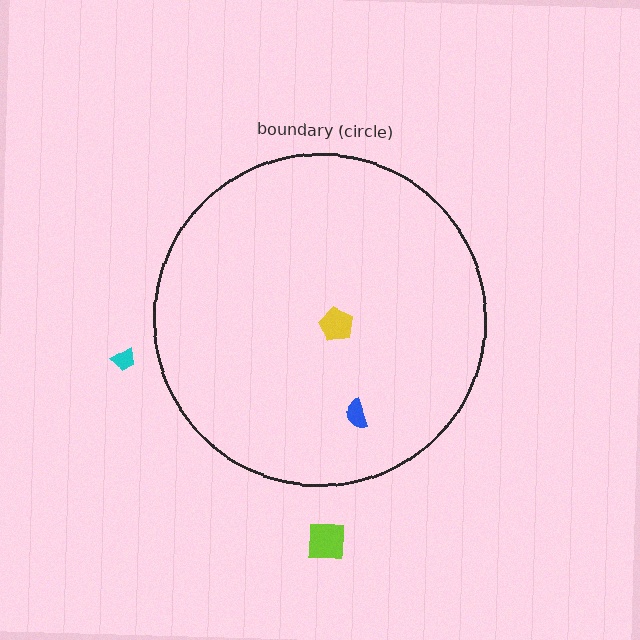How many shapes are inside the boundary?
2 inside, 2 outside.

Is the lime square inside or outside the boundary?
Outside.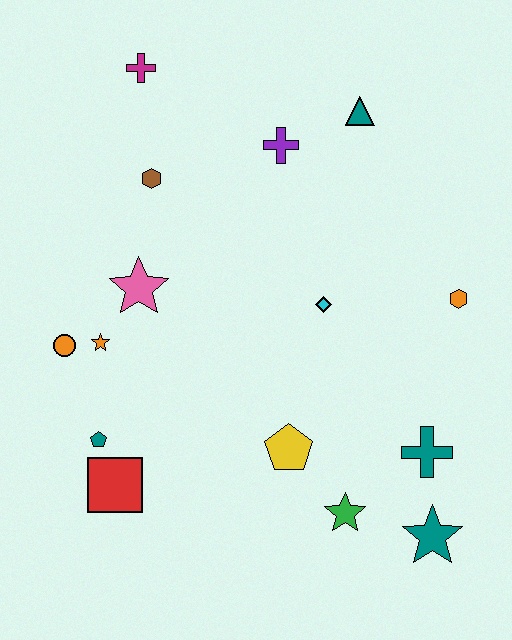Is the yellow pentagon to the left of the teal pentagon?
No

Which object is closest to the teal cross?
The teal star is closest to the teal cross.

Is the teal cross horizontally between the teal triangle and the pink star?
No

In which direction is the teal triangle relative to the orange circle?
The teal triangle is to the right of the orange circle.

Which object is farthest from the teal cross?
The magenta cross is farthest from the teal cross.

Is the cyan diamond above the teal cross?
Yes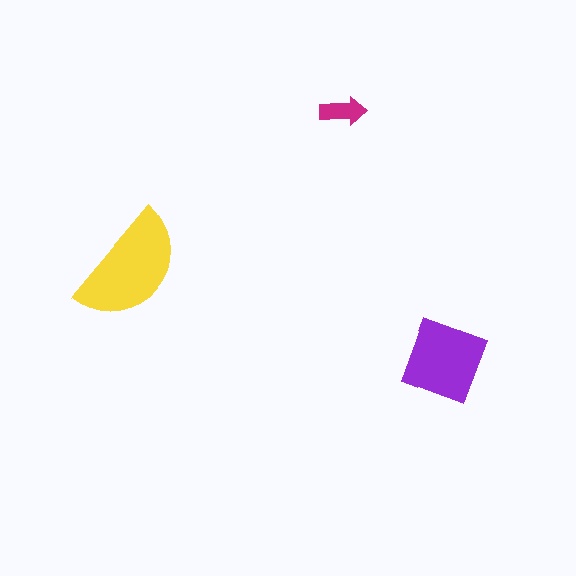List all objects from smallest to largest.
The magenta arrow, the purple square, the yellow semicircle.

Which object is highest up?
The magenta arrow is topmost.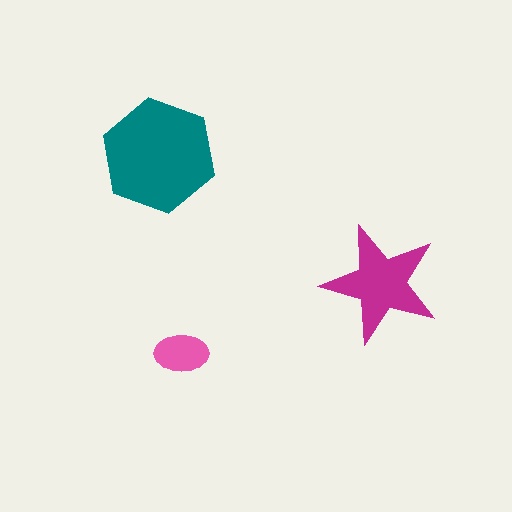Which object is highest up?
The teal hexagon is topmost.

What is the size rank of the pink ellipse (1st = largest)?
3rd.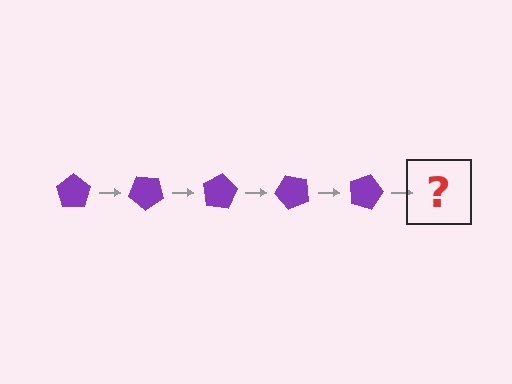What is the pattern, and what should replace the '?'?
The pattern is that the pentagon rotates 40 degrees each step. The '?' should be a purple pentagon rotated 200 degrees.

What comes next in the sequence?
The next element should be a purple pentagon rotated 200 degrees.